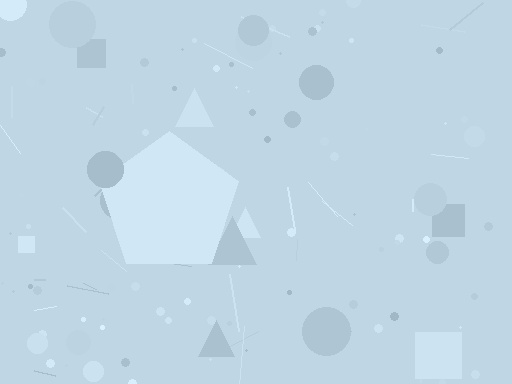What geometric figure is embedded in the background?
A pentagon is embedded in the background.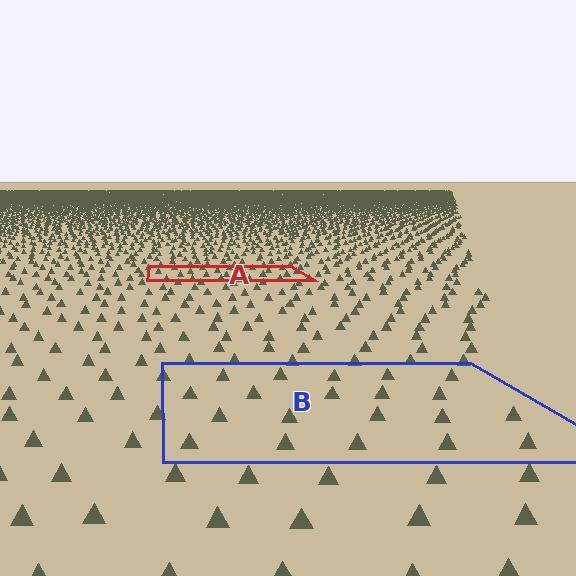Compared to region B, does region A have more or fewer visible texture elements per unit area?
Region A has more texture elements per unit area — they are packed more densely because it is farther away.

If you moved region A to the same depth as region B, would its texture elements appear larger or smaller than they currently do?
They would appear larger. At a closer depth, the same texture elements are projected at a bigger on-screen size.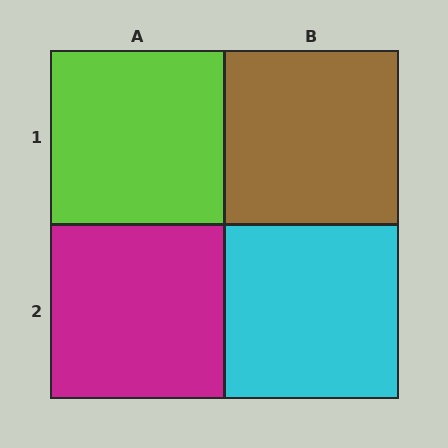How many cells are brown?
1 cell is brown.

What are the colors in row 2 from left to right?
Magenta, cyan.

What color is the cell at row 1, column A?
Lime.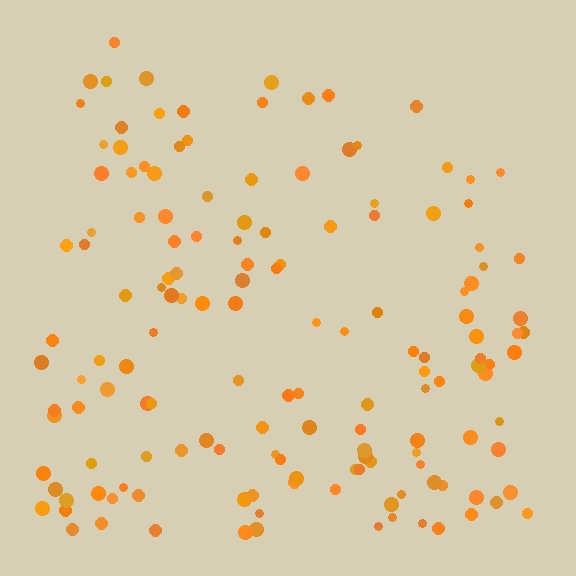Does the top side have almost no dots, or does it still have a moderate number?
Still a moderate number, just noticeably fewer than the bottom.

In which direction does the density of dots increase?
From top to bottom, with the bottom side densest.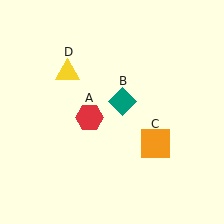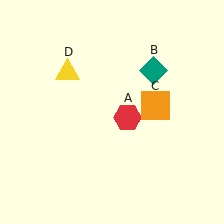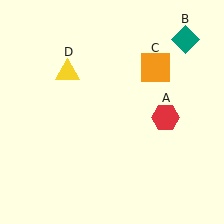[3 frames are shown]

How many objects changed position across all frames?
3 objects changed position: red hexagon (object A), teal diamond (object B), orange square (object C).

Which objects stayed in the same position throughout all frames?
Yellow triangle (object D) remained stationary.